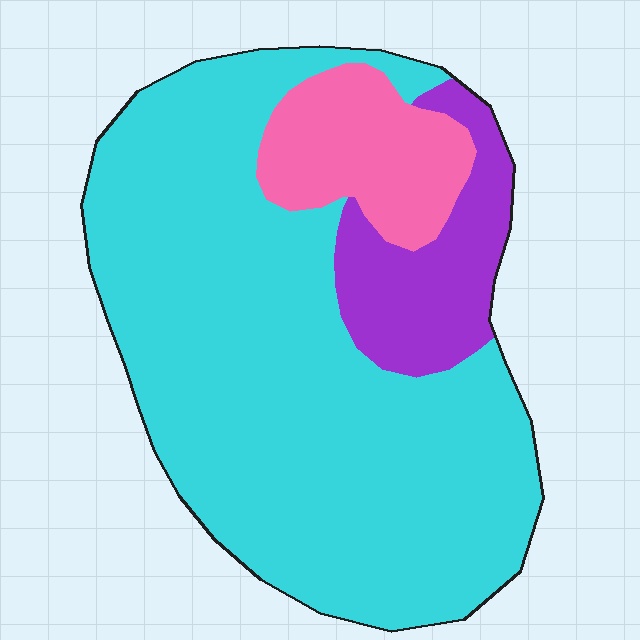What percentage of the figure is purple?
Purple takes up about one eighth (1/8) of the figure.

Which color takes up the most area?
Cyan, at roughly 75%.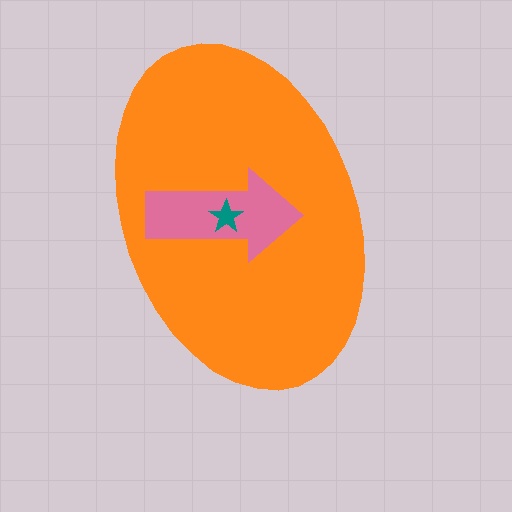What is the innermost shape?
The teal star.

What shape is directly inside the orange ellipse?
The pink arrow.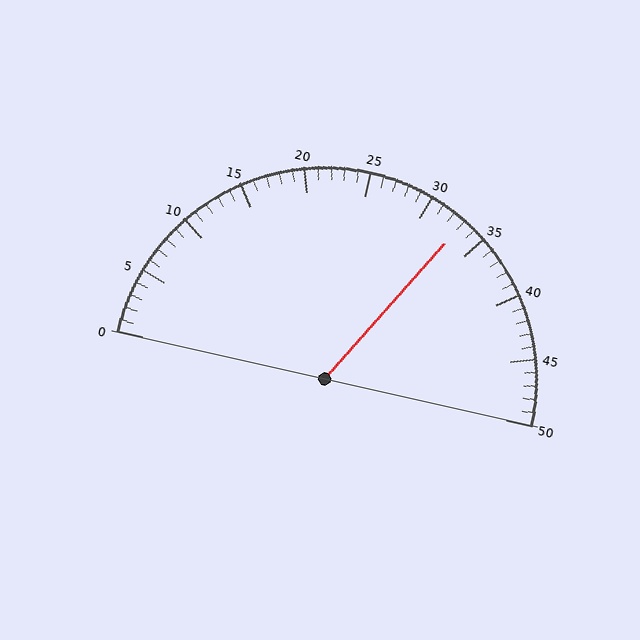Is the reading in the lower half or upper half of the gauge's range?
The reading is in the upper half of the range (0 to 50).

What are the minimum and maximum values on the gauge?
The gauge ranges from 0 to 50.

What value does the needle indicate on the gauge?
The needle indicates approximately 33.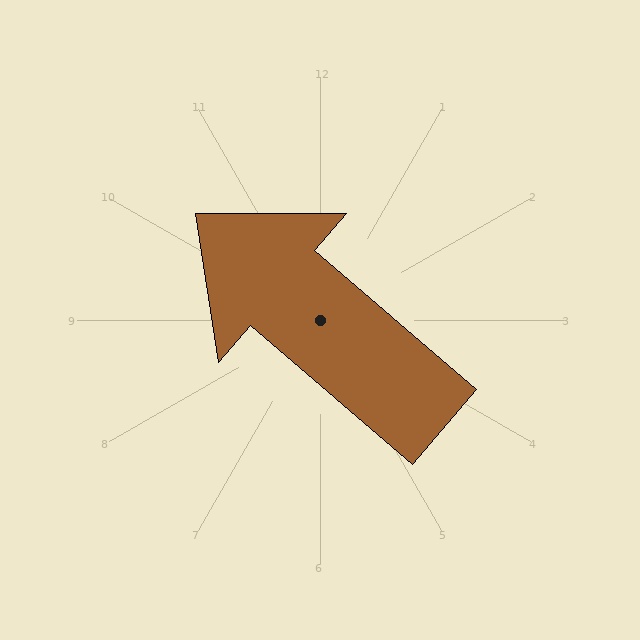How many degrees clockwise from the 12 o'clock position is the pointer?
Approximately 311 degrees.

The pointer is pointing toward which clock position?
Roughly 10 o'clock.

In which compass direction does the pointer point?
Northwest.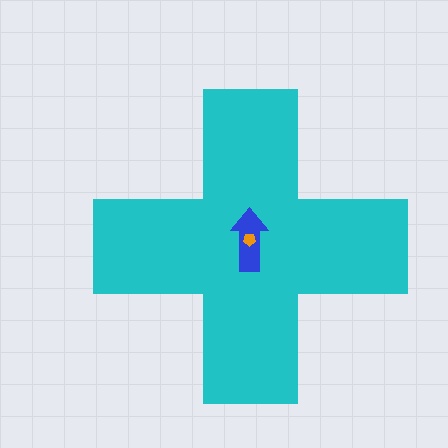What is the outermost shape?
The cyan cross.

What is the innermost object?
The orange pentagon.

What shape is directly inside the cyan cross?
The blue arrow.